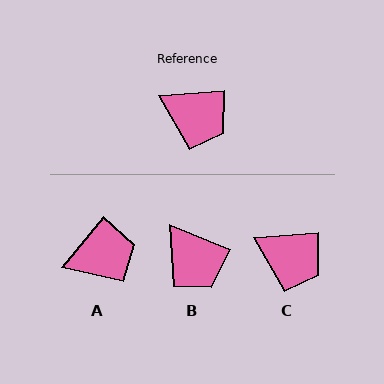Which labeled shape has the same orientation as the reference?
C.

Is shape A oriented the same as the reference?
No, it is off by about 47 degrees.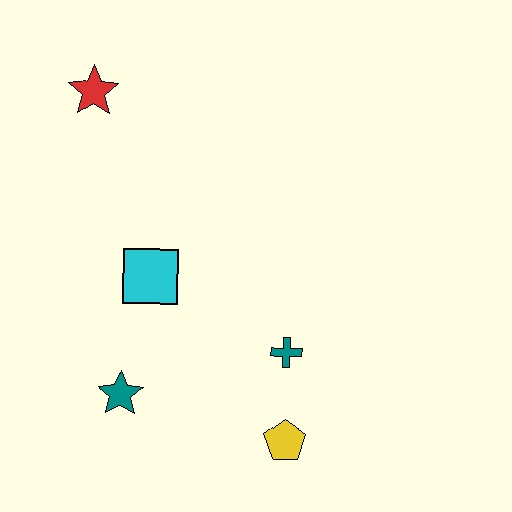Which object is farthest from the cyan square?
The yellow pentagon is farthest from the cyan square.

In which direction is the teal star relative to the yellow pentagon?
The teal star is to the left of the yellow pentagon.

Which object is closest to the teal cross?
The yellow pentagon is closest to the teal cross.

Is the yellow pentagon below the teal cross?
Yes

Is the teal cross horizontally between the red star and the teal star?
No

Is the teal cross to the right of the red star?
Yes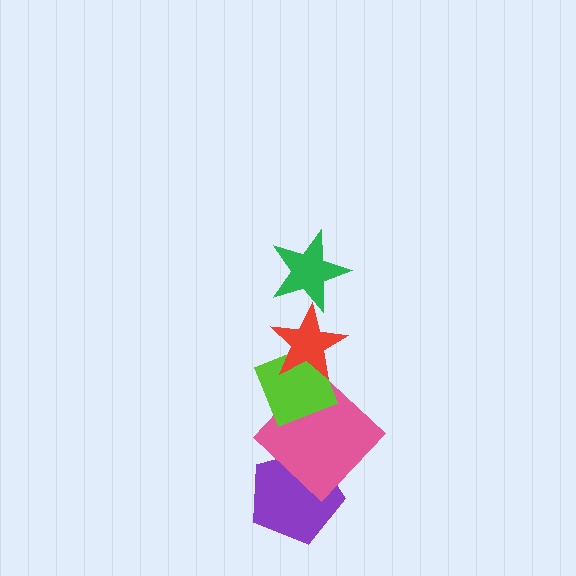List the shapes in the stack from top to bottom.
From top to bottom: the green star, the red star, the lime diamond, the pink diamond, the purple pentagon.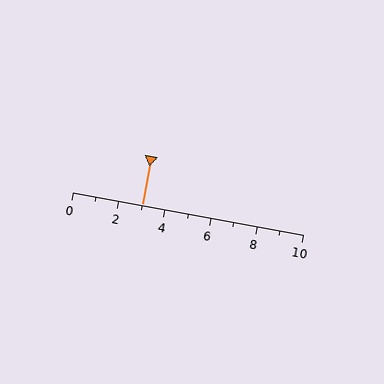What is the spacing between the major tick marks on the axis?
The major ticks are spaced 2 apart.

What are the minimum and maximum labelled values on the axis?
The axis runs from 0 to 10.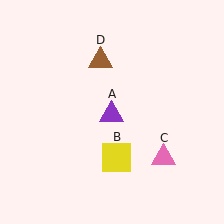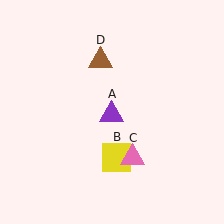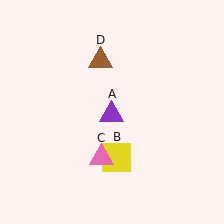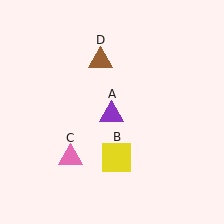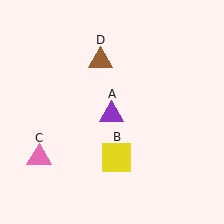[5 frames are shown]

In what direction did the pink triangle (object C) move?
The pink triangle (object C) moved left.